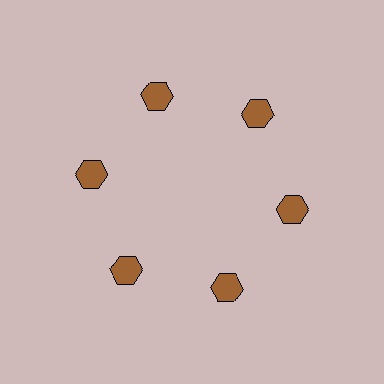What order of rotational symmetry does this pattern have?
This pattern has 6-fold rotational symmetry.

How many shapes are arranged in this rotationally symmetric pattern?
There are 6 shapes, arranged in 6 groups of 1.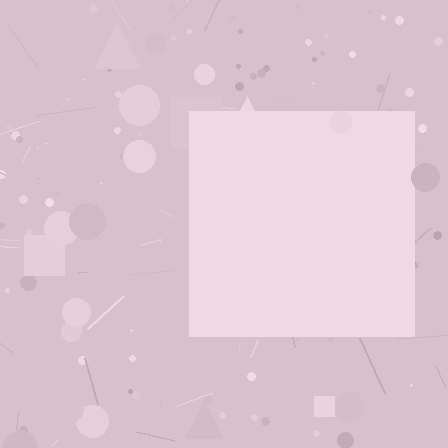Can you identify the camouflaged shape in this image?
The camouflaged shape is a square.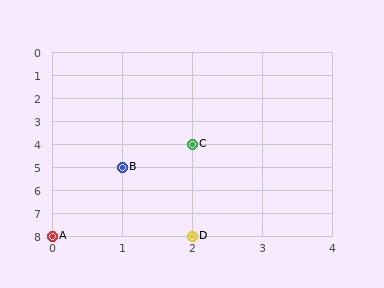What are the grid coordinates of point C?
Point C is at grid coordinates (2, 4).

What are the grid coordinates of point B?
Point B is at grid coordinates (1, 5).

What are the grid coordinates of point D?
Point D is at grid coordinates (2, 8).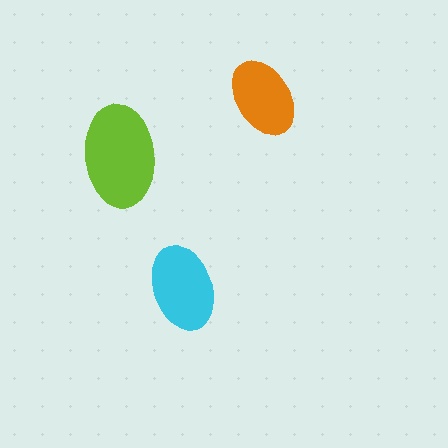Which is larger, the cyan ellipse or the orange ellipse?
The cyan one.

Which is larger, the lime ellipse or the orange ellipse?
The lime one.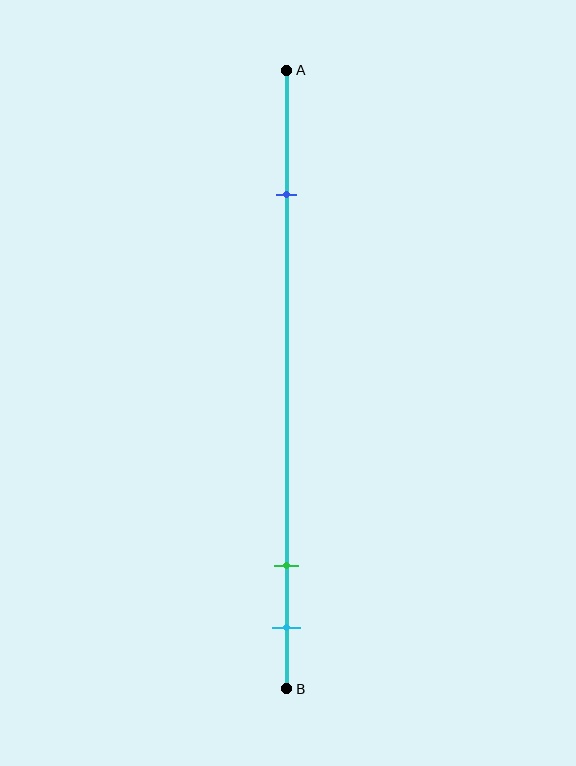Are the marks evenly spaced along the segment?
No, the marks are not evenly spaced.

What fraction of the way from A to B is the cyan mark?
The cyan mark is approximately 90% (0.9) of the way from A to B.